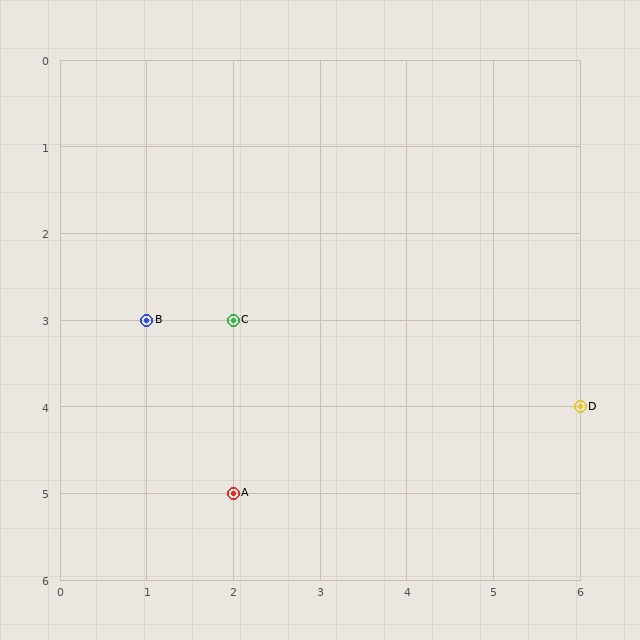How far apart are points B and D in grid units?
Points B and D are 5 columns and 1 row apart (about 5.1 grid units diagonally).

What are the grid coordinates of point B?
Point B is at grid coordinates (1, 3).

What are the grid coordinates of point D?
Point D is at grid coordinates (6, 4).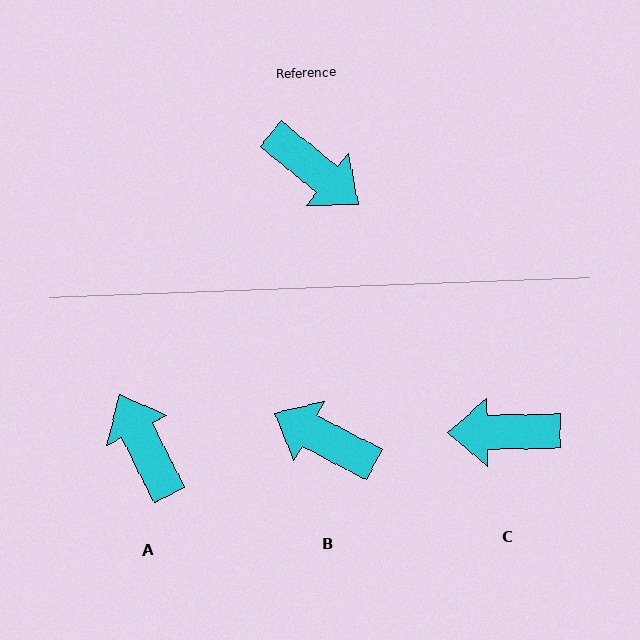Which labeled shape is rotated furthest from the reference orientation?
B, about 169 degrees away.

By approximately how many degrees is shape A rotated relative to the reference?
Approximately 155 degrees counter-clockwise.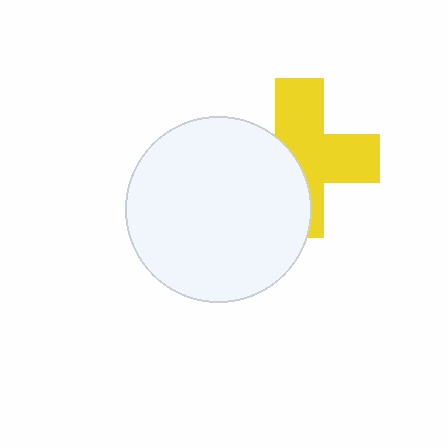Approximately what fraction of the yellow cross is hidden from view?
Roughly 43% of the yellow cross is hidden behind the white circle.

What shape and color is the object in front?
The object in front is a white circle.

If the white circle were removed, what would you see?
You would see the complete yellow cross.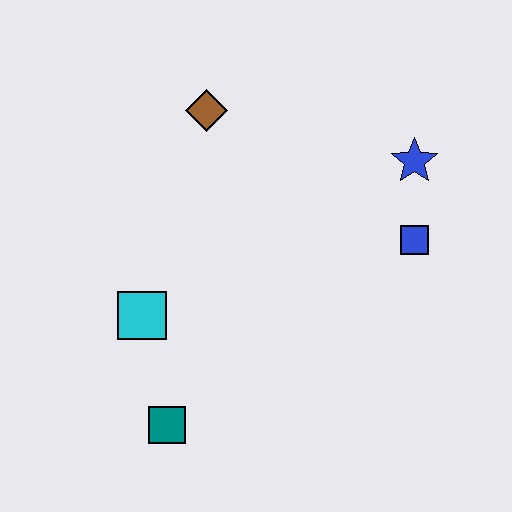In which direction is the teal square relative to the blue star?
The teal square is below the blue star.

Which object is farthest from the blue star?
The teal square is farthest from the blue star.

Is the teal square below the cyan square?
Yes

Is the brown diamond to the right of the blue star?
No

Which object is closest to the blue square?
The blue star is closest to the blue square.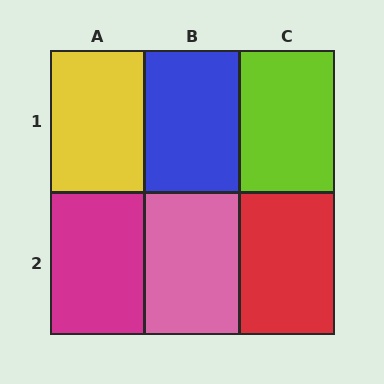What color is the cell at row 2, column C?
Red.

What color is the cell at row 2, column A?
Magenta.